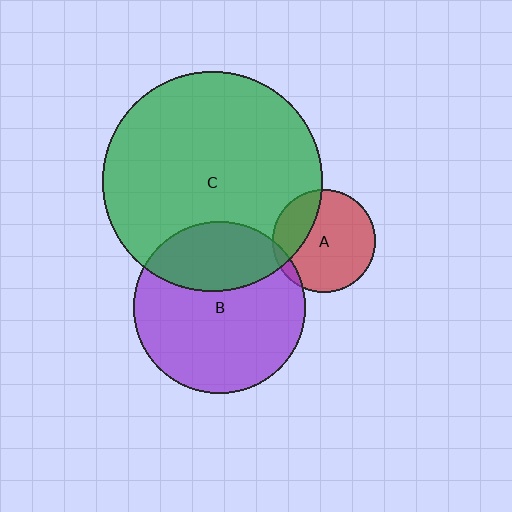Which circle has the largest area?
Circle C (green).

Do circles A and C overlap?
Yes.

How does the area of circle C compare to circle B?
Approximately 1.6 times.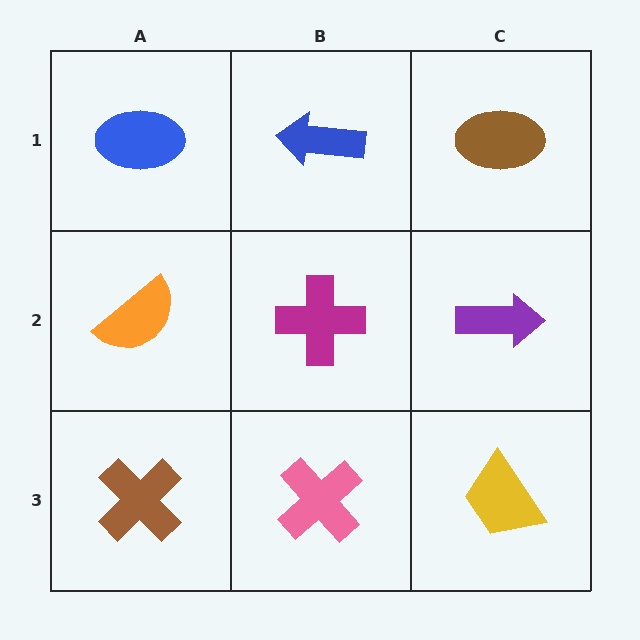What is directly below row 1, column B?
A magenta cross.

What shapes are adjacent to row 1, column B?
A magenta cross (row 2, column B), a blue ellipse (row 1, column A), a brown ellipse (row 1, column C).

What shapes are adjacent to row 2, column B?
A blue arrow (row 1, column B), a pink cross (row 3, column B), an orange semicircle (row 2, column A), a purple arrow (row 2, column C).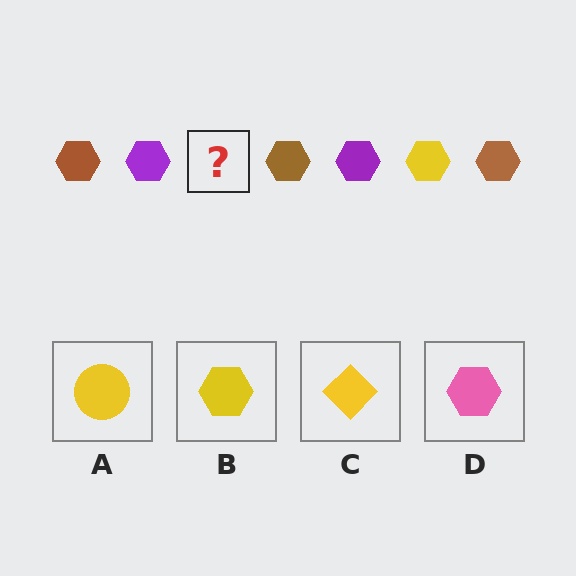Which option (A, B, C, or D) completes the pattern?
B.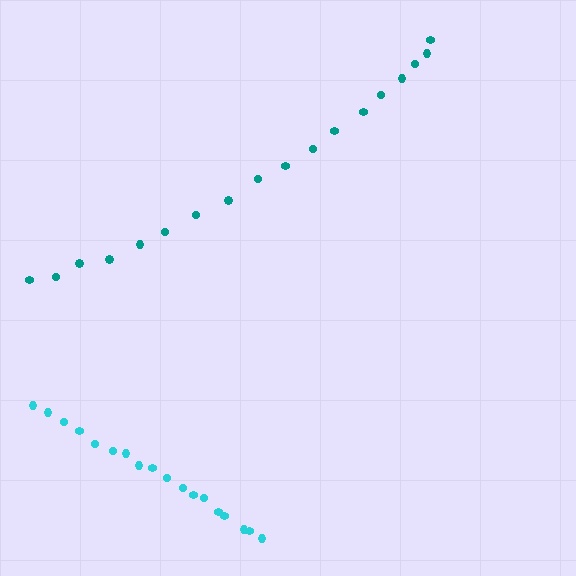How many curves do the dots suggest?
There are 2 distinct paths.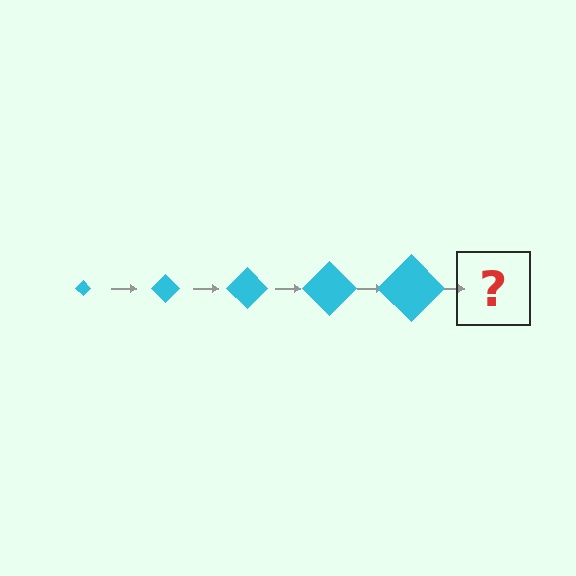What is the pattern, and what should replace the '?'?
The pattern is that the diamond gets progressively larger each step. The '?' should be a cyan diamond, larger than the previous one.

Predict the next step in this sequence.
The next step is a cyan diamond, larger than the previous one.